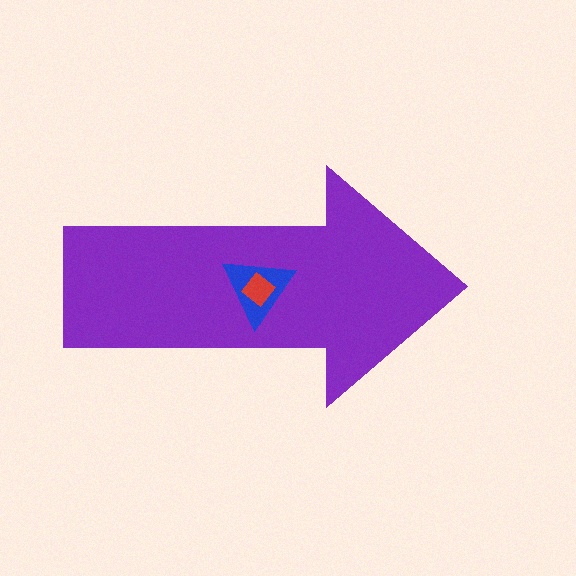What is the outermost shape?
The purple arrow.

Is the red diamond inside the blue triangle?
Yes.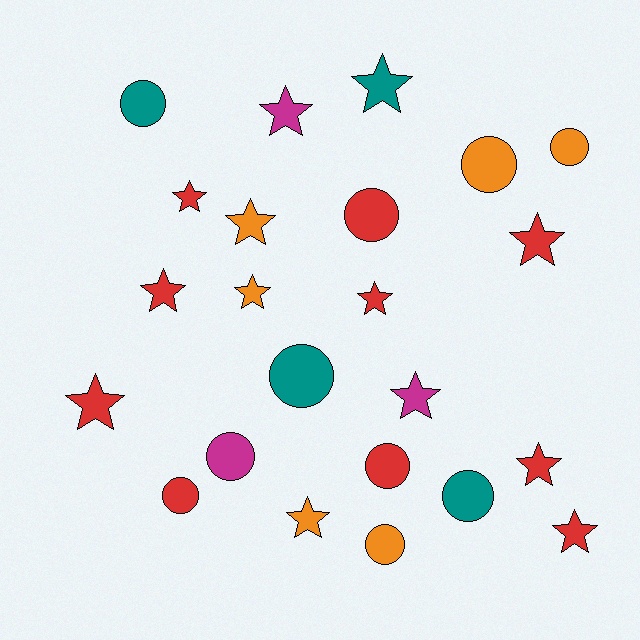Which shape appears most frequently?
Star, with 13 objects.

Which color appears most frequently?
Red, with 10 objects.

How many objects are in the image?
There are 23 objects.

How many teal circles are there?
There are 3 teal circles.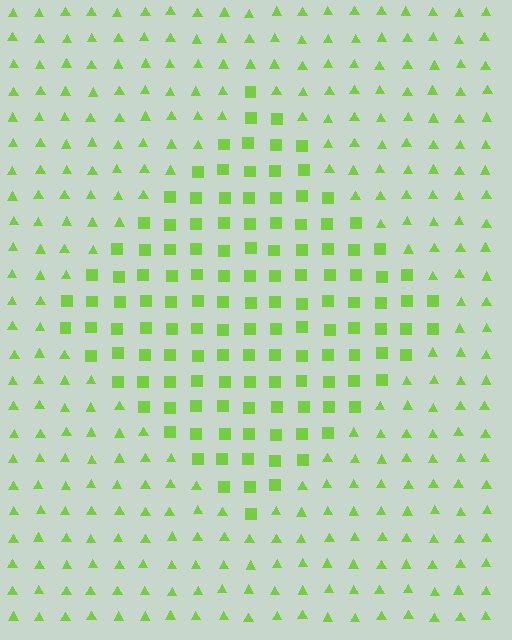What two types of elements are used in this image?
The image uses squares inside the diamond region and triangles outside it.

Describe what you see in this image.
The image is filled with small lime elements arranged in a uniform grid. A diamond-shaped region contains squares, while the surrounding area contains triangles. The boundary is defined purely by the change in element shape.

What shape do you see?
I see a diamond.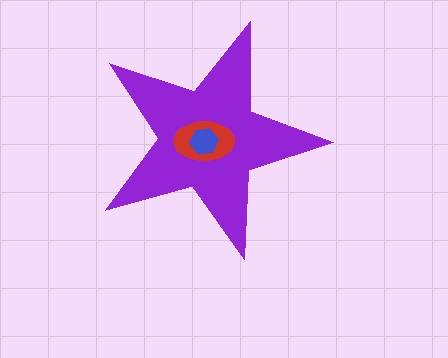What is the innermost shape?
The blue hexagon.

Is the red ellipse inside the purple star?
Yes.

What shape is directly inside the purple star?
The red ellipse.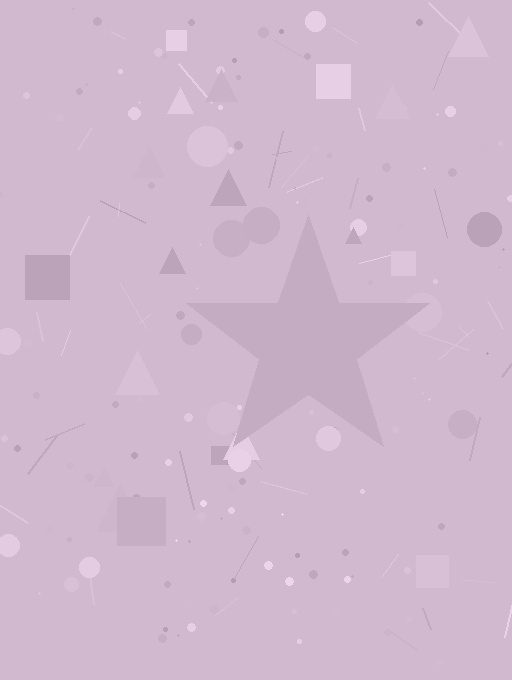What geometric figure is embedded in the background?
A star is embedded in the background.